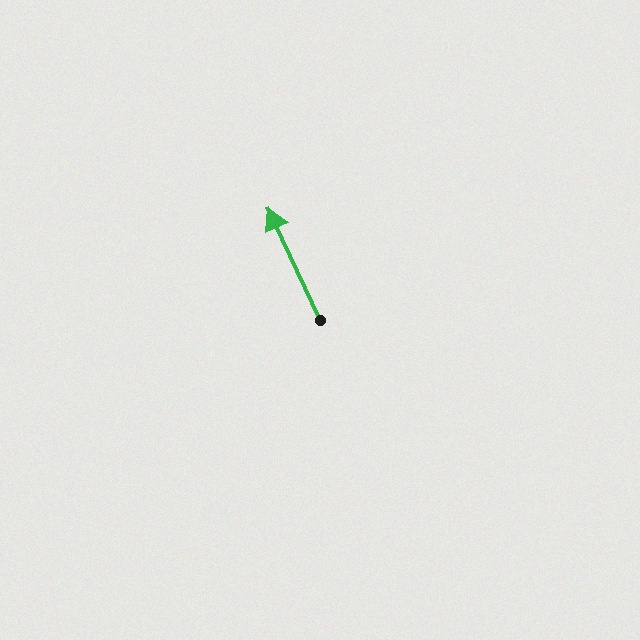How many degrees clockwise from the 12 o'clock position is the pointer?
Approximately 335 degrees.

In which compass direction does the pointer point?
Northwest.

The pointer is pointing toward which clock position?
Roughly 11 o'clock.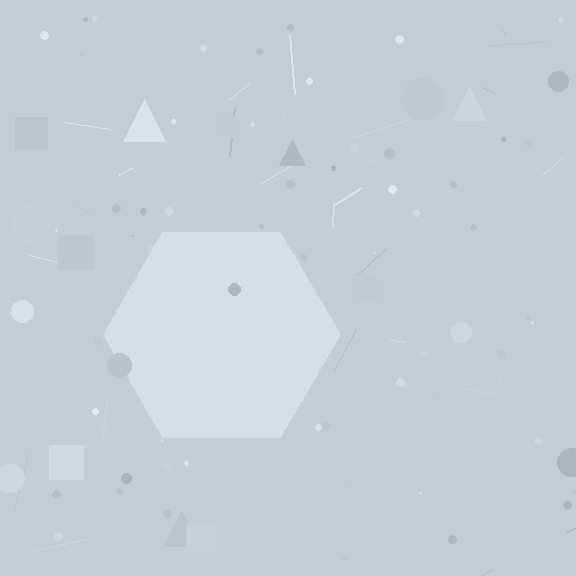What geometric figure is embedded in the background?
A hexagon is embedded in the background.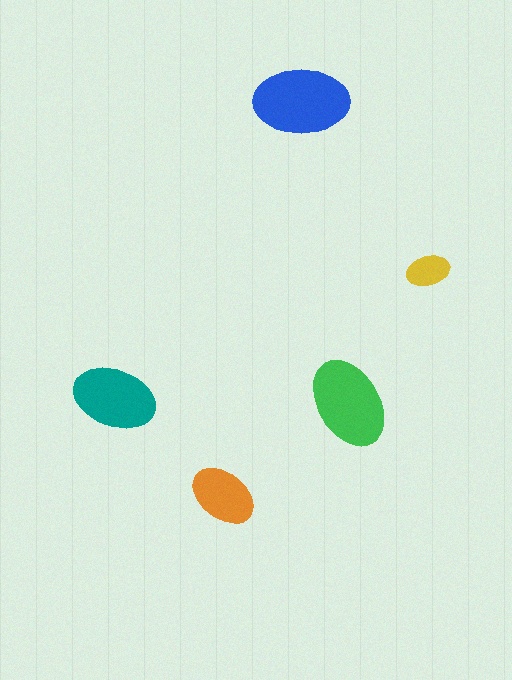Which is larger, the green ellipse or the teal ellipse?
The green one.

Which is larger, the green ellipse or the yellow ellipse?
The green one.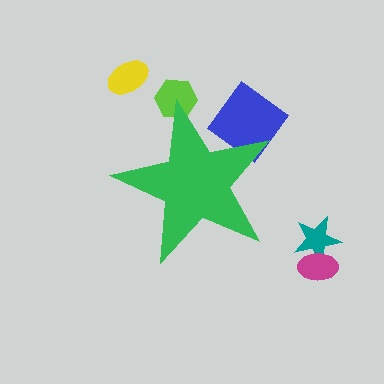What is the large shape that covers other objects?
A green star.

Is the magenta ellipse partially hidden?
No, the magenta ellipse is fully visible.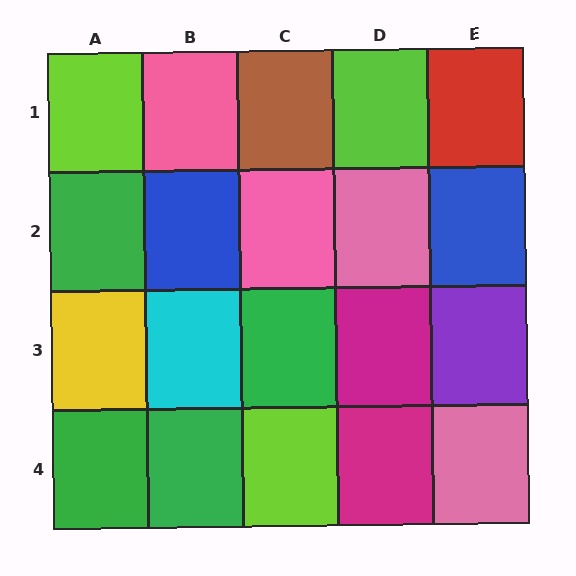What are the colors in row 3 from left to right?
Yellow, cyan, green, magenta, purple.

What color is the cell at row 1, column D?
Lime.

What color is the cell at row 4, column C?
Lime.